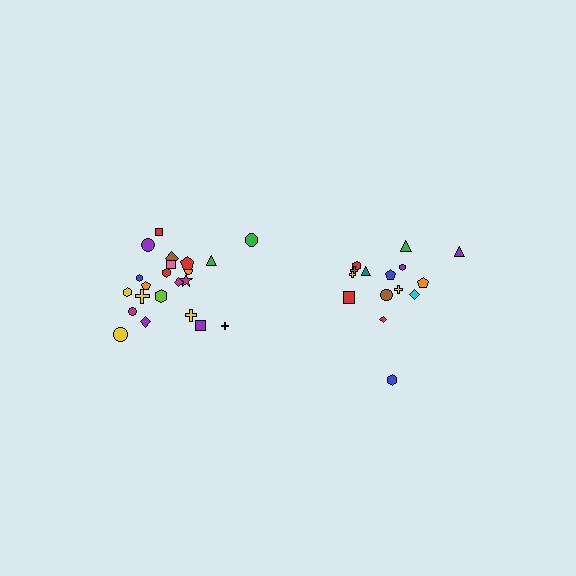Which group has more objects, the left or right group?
The left group.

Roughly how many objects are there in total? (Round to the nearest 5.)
Roughly 35 objects in total.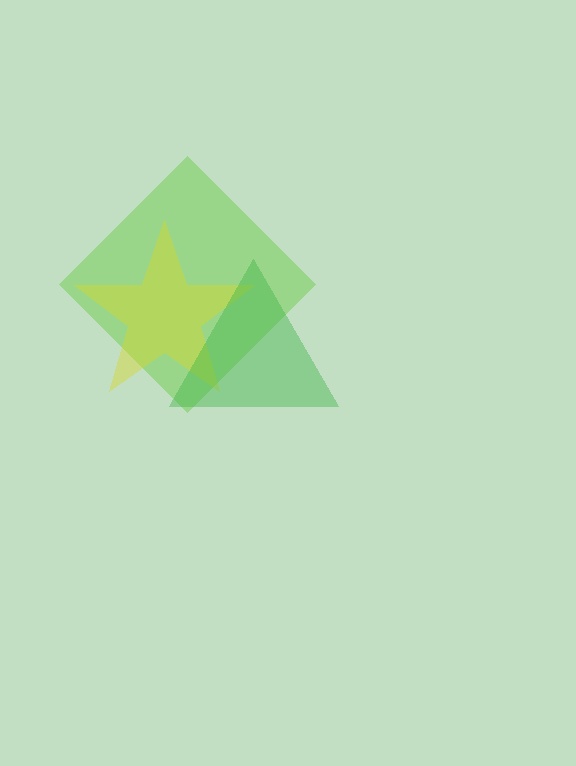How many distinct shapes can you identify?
There are 3 distinct shapes: a lime diamond, a yellow star, a green triangle.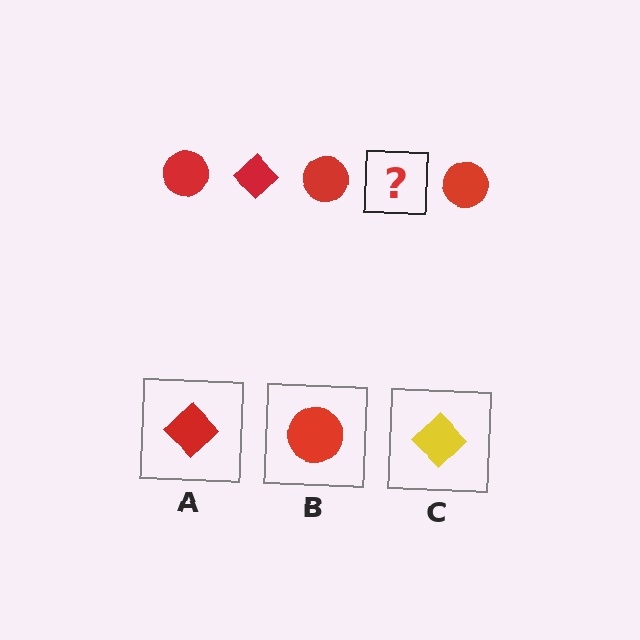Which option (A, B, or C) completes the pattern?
A.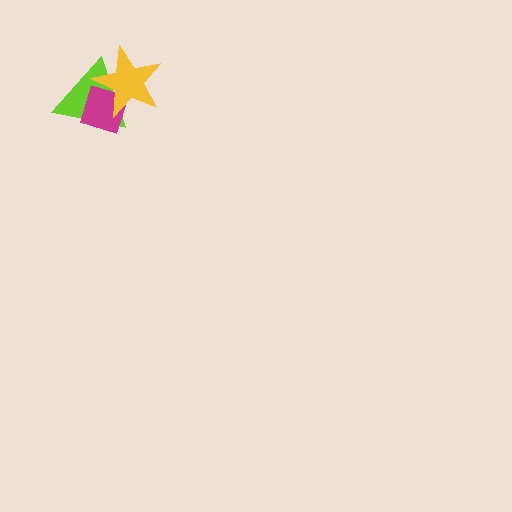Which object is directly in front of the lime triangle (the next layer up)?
The magenta diamond is directly in front of the lime triangle.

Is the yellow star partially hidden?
No, no other shape covers it.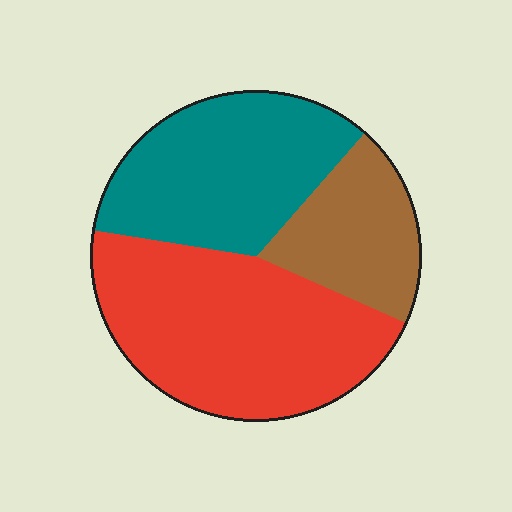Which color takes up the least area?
Brown, at roughly 20%.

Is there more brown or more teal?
Teal.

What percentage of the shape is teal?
Teal covers about 35% of the shape.